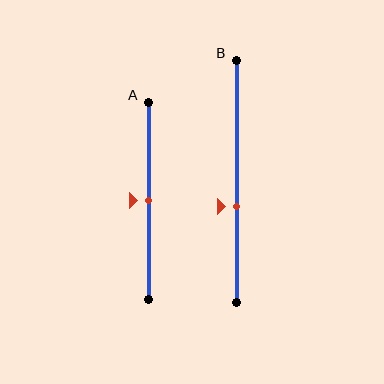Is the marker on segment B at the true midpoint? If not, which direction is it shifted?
No, the marker on segment B is shifted downward by about 10% of the segment length.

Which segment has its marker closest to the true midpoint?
Segment A has its marker closest to the true midpoint.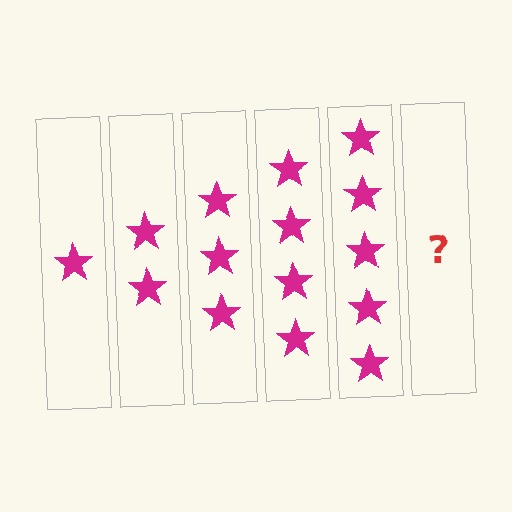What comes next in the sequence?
The next element should be 6 stars.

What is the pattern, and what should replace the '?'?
The pattern is that each step adds one more star. The '?' should be 6 stars.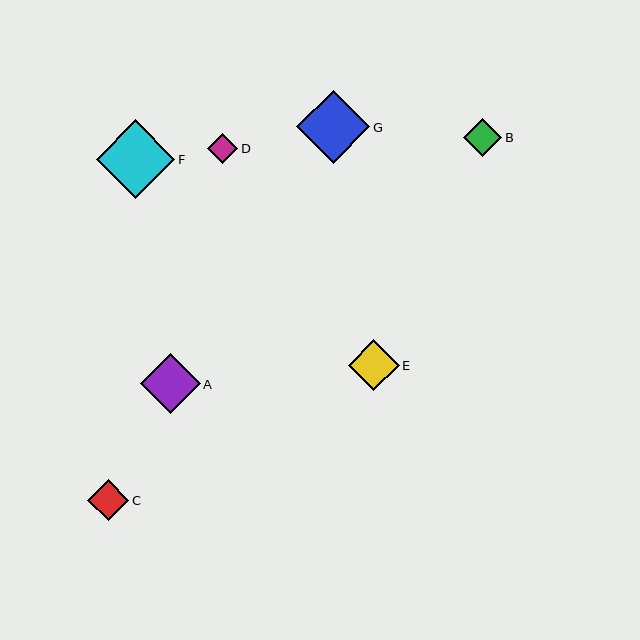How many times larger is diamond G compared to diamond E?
Diamond G is approximately 1.4 times the size of diamond E.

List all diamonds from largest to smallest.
From largest to smallest: F, G, A, E, C, B, D.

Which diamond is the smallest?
Diamond D is the smallest with a size of approximately 30 pixels.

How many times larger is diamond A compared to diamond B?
Diamond A is approximately 1.6 times the size of diamond B.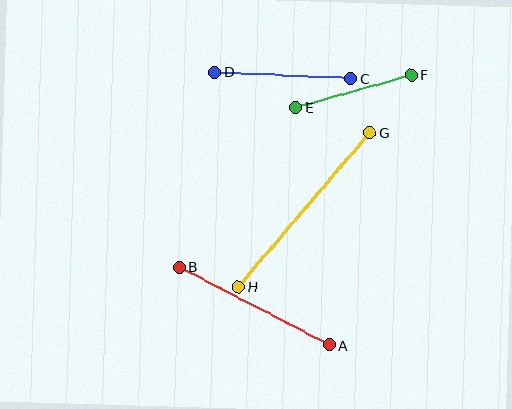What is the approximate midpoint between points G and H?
The midpoint is at approximately (304, 210) pixels.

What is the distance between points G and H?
The distance is approximately 203 pixels.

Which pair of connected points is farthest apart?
Points G and H are farthest apart.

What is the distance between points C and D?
The distance is approximately 136 pixels.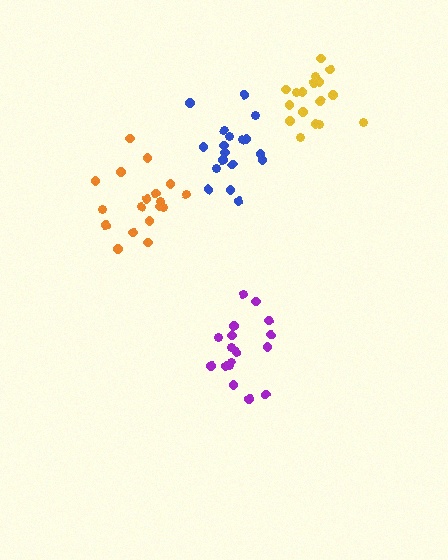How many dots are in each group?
Group 1: 18 dots, Group 2: 17 dots, Group 3: 18 dots, Group 4: 17 dots (70 total).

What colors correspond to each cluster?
The clusters are colored: orange, purple, blue, yellow.